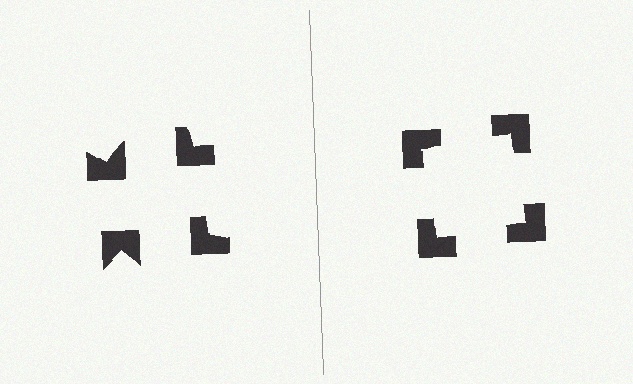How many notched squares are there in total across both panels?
8 — 4 on each side.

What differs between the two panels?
The notched squares are positioned identically on both sides; only the wedge orientations differ. On the right they align to a square; on the left they are misaligned.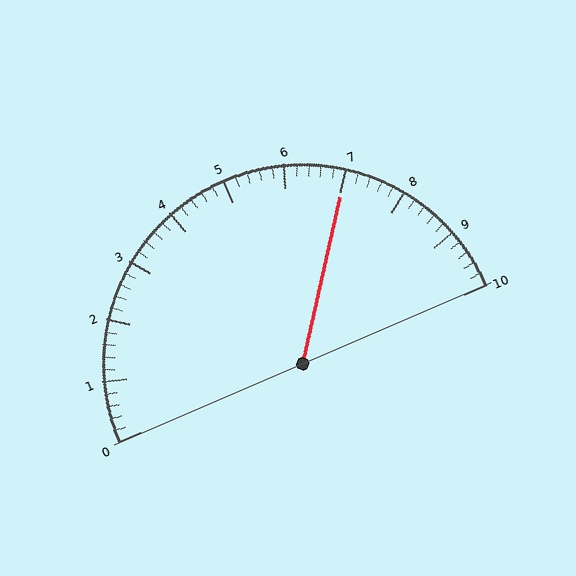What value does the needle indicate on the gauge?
The needle indicates approximately 7.0.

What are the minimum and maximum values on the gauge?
The gauge ranges from 0 to 10.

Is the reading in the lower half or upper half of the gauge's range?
The reading is in the upper half of the range (0 to 10).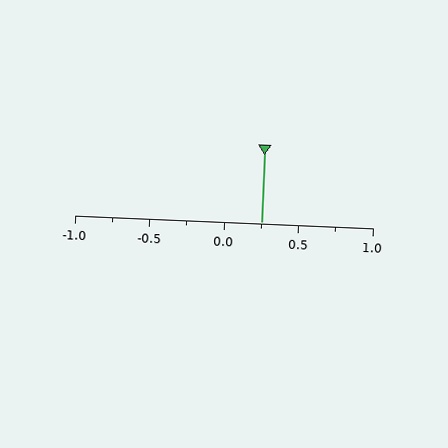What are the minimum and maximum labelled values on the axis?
The axis runs from -1.0 to 1.0.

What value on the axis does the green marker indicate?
The marker indicates approximately 0.25.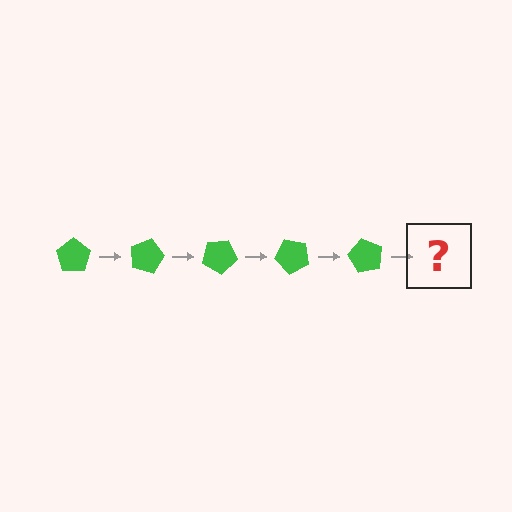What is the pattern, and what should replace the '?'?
The pattern is that the pentagon rotates 15 degrees each step. The '?' should be a green pentagon rotated 75 degrees.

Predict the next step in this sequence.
The next step is a green pentagon rotated 75 degrees.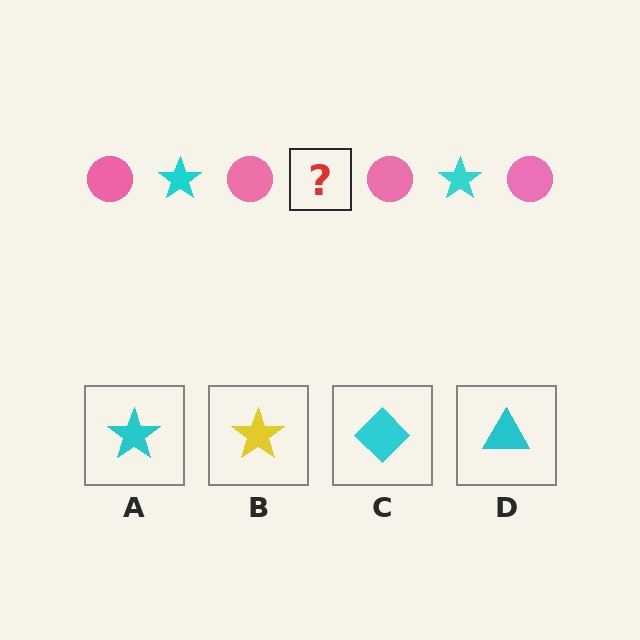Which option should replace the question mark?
Option A.